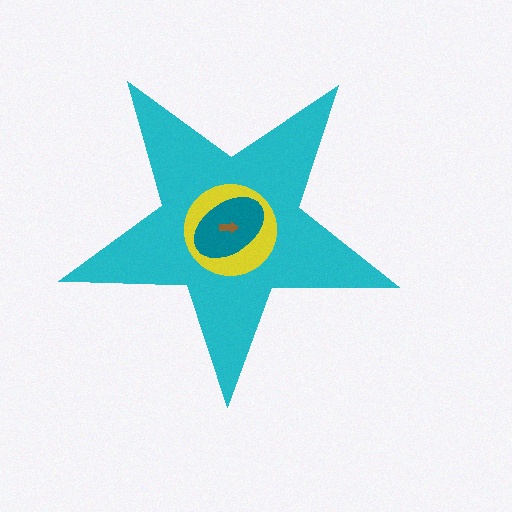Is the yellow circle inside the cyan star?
Yes.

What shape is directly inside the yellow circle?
The teal ellipse.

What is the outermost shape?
The cyan star.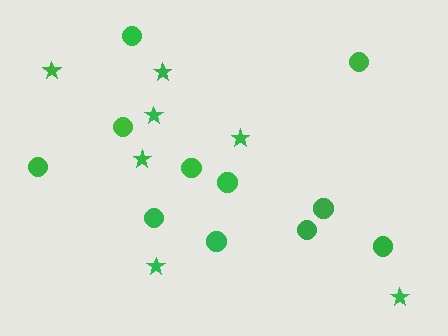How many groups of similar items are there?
There are 2 groups: one group of stars (7) and one group of circles (11).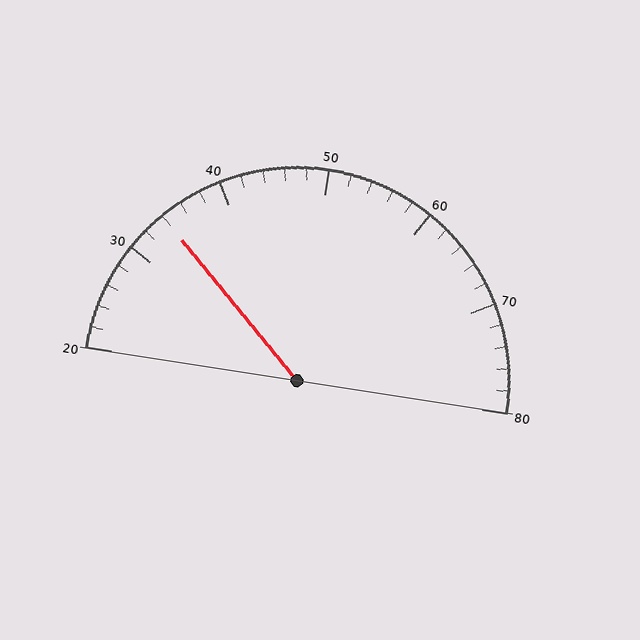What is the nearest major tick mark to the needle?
The nearest major tick mark is 30.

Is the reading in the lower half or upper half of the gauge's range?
The reading is in the lower half of the range (20 to 80).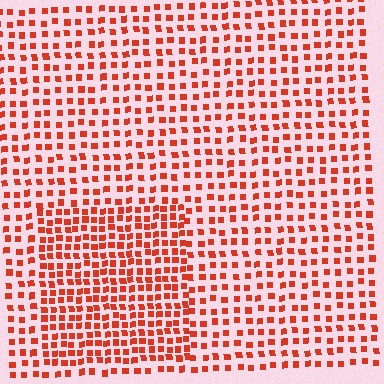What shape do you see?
I see a rectangle.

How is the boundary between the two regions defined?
The boundary is defined by a change in element density (approximately 1.7x ratio). All elements are the same color, size, and shape.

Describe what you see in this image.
The image contains small red elements arranged at two different densities. A rectangle-shaped region is visible where the elements are more densely packed than the surrounding area.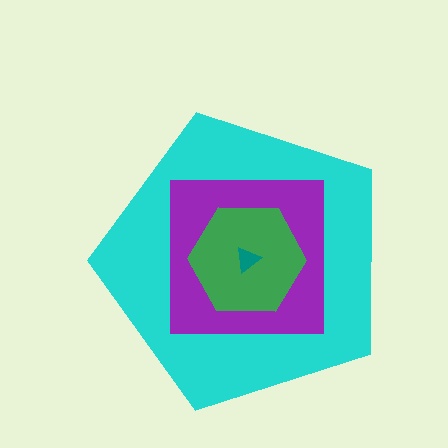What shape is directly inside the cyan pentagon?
The purple square.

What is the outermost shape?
The cyan pentagon.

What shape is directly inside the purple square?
The green hexagon.